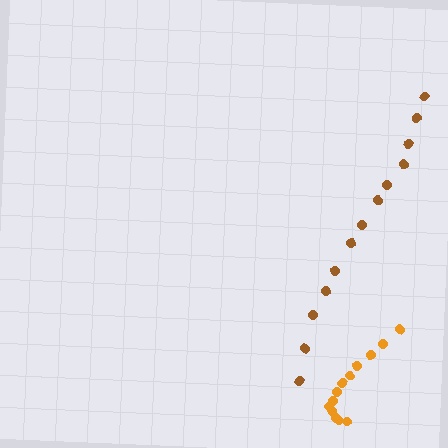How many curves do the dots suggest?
There are 2 distinct paths.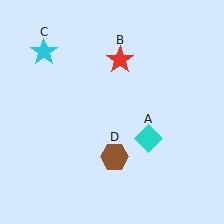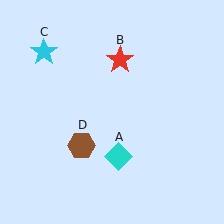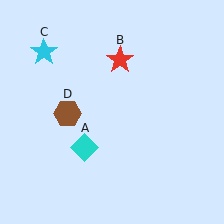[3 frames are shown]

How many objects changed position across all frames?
2 objects changed position: cyan diamond (object A), brown hexagon (object D).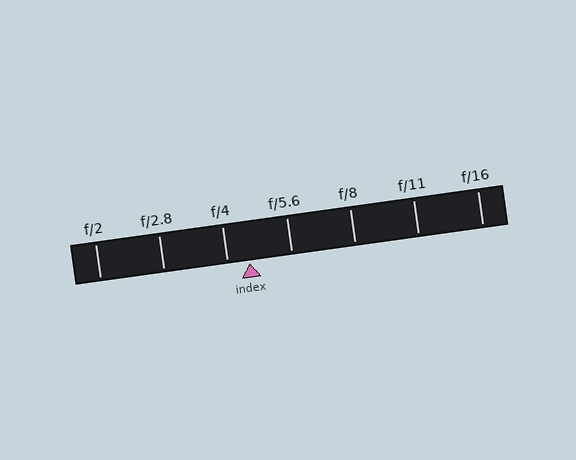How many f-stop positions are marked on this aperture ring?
There are 7 f-stop positions marked.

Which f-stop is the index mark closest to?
The index mark is closest to f/4.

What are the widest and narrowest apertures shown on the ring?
The widest aperture shown is f/2 and the narrowest is f/16.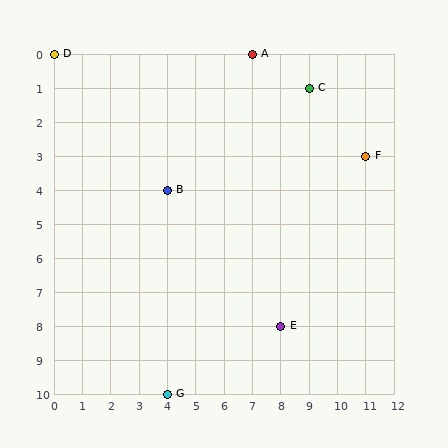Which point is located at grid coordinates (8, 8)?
Point E is at (8, 8).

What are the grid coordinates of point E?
Point E is at grid coordinates (8, 8).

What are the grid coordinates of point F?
Point F is at grid coordinates (11, 3).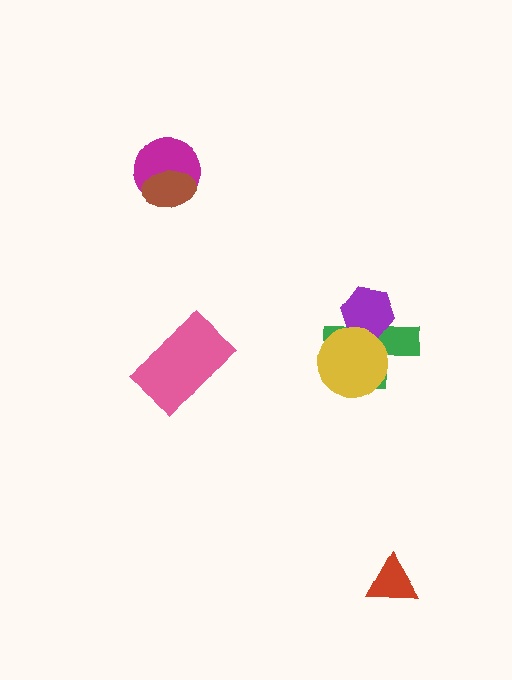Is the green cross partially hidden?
Yes, it is partially covered by another shape.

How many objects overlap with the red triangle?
0 objects overlap with the red triangle.